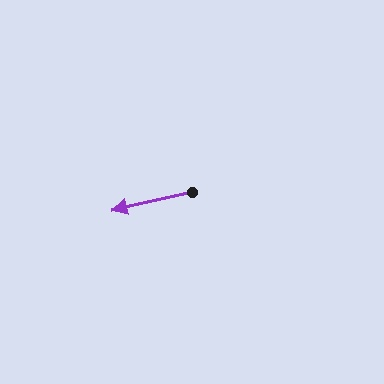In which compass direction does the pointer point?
West.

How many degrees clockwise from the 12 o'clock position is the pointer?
Approximately 257 degrees.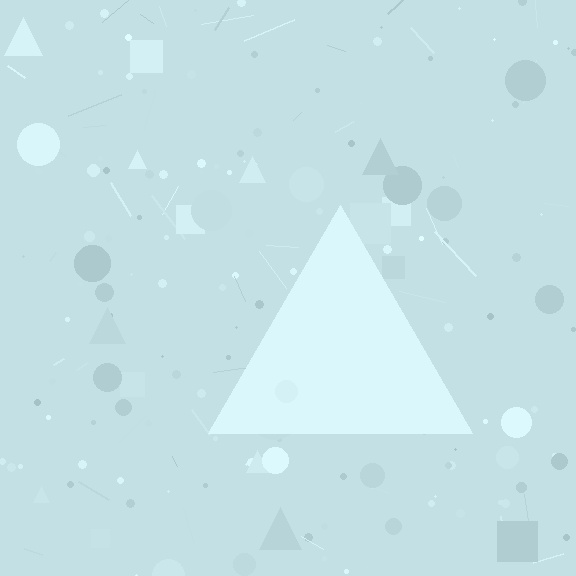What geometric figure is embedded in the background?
A triangle is embedded in the background.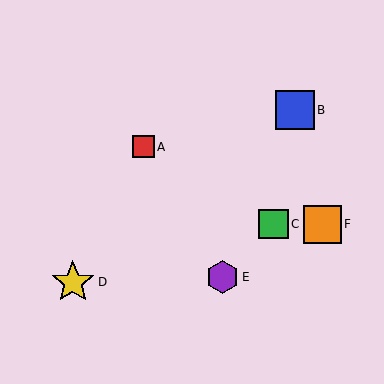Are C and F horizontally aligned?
Yes, both are at y≈224.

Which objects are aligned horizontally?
Objects C, F are aligned horizontally.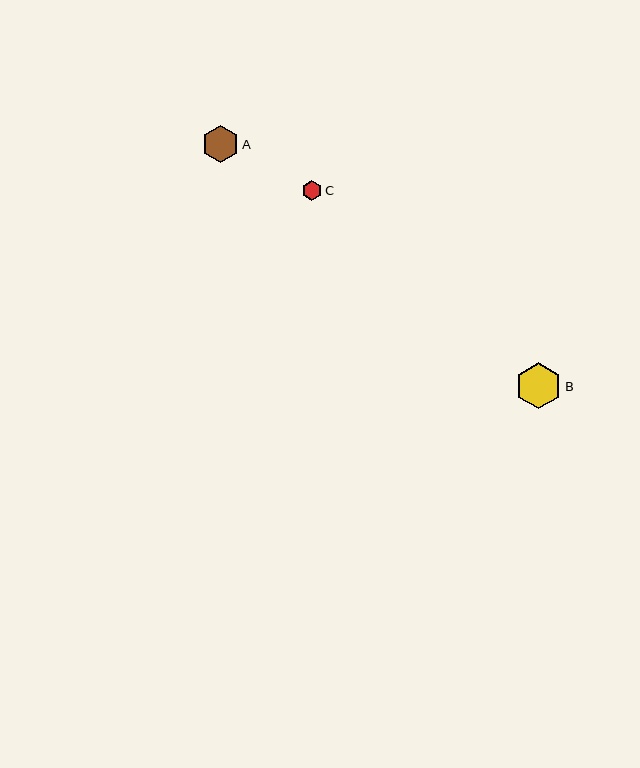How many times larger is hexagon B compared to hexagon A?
Hexagon B is approximately 1.3 times the size of hexagon A.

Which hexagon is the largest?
Hexagon B is the largest with a size of approximately 46 pixels.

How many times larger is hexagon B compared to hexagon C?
Hexagon B is approximately 2.3 times the size of hexagon C.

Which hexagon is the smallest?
Hexagon C is the smallest with a size of approximately 20 pixels.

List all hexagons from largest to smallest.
From largest to smallest: B, A, C.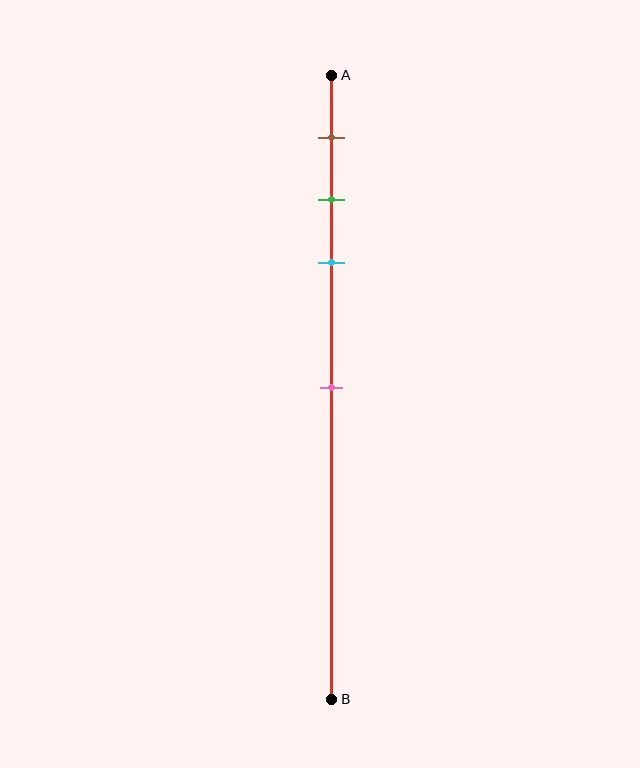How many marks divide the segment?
There are 4 marks dividing the segment.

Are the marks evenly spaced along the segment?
No, the marks are not evenly spaced.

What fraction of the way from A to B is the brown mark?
The brown mark is approximately 10% (0.1) of the way from A to B.